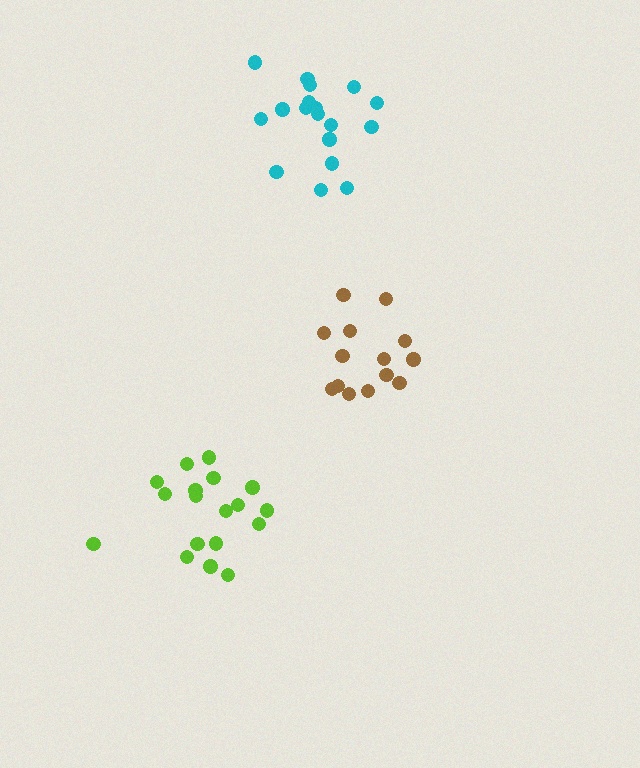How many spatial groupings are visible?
There are 3 spatial groupings.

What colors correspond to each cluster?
The clusters are colored: lime, cyan, brown.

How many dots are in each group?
Group 1: 18 dots, Group 2: 18 dots, Group 3: 14 dots (50 total).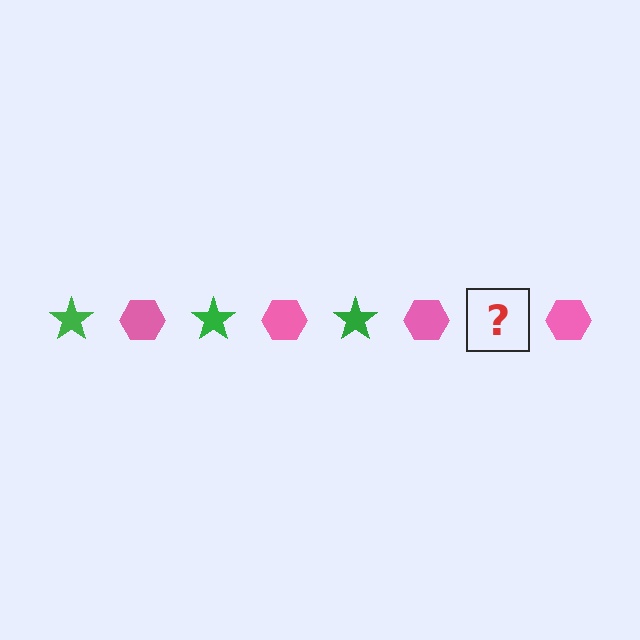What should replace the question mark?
The question mark should be replaced with a green star.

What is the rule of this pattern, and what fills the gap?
The rule is that the pattern alternates between green star and pink hexagon. The gap should be filled with a green star.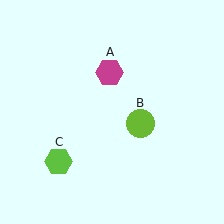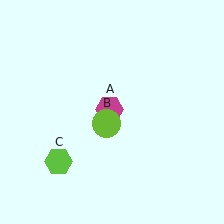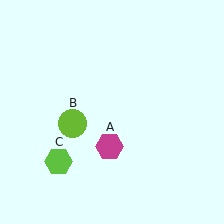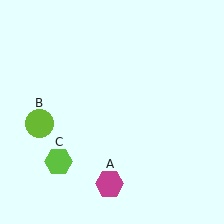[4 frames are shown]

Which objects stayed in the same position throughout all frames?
Lime hexagon (object C) remained stationary.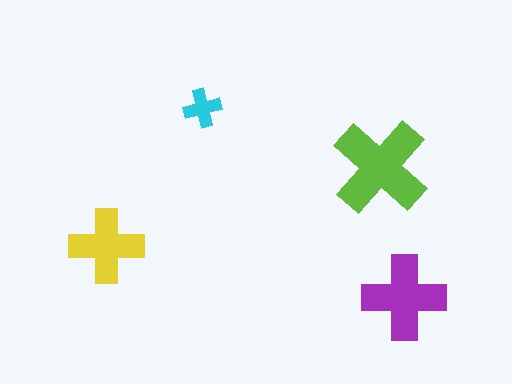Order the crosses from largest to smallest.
the lime one, the purple one, the yellow one, the cyan one.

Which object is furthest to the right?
The purple cross is rightmost.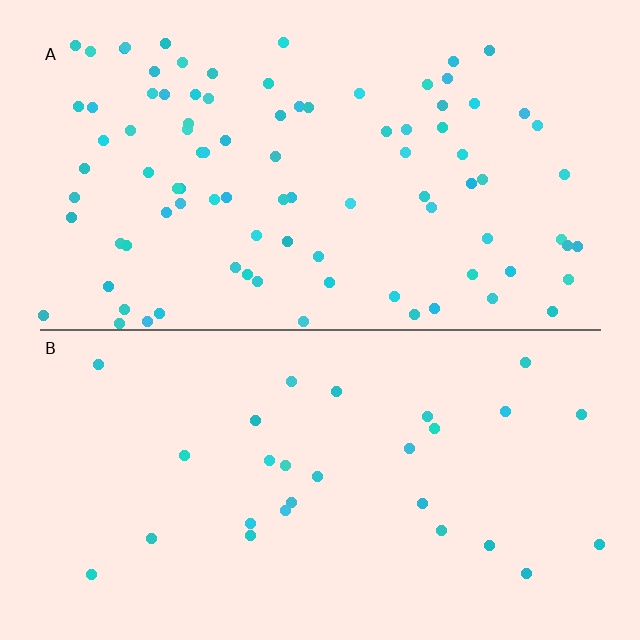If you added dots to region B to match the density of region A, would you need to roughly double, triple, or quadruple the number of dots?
Approximately triple.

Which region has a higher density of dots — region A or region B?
A (the top).